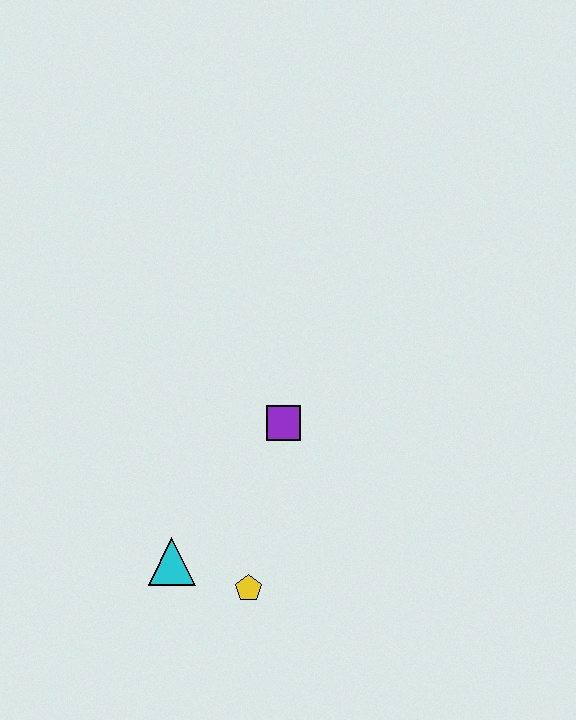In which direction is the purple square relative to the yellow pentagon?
The purple square is above the yellow pentagon.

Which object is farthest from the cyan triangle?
The purple square is farthest from the cyan triangle.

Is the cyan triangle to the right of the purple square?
No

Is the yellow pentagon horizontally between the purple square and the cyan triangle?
Yes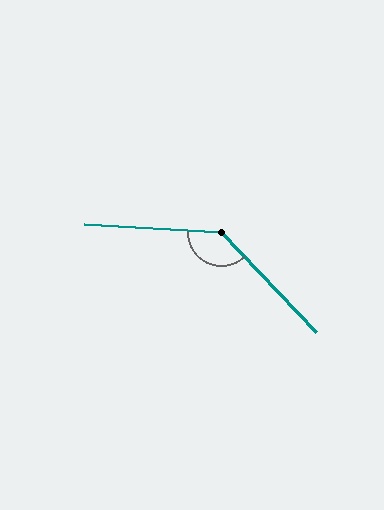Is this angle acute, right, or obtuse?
It is obtuse.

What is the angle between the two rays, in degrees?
Approximately 137 degrees.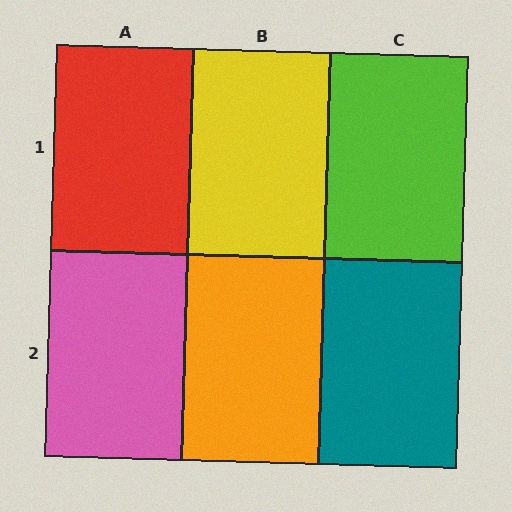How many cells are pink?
1 cell is pink.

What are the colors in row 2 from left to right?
Pink, orange, teal.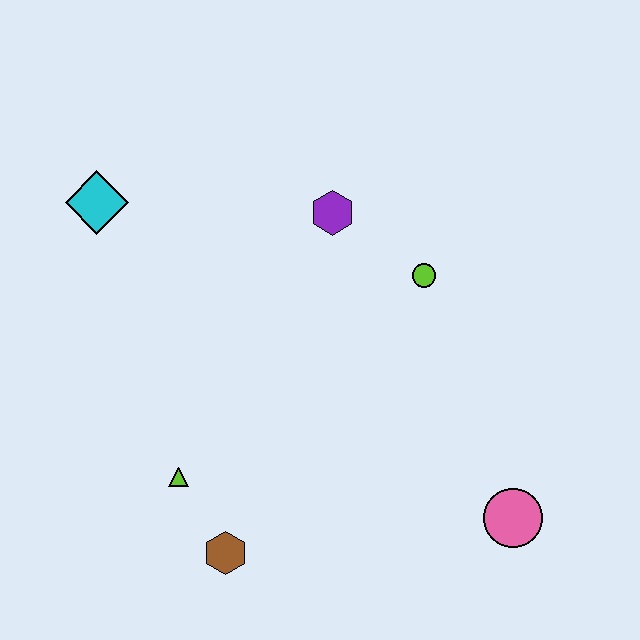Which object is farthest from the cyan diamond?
The pink circle is farthest from the cyan diamond.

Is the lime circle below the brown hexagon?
No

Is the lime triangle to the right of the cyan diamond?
Yes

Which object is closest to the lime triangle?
The brown hexagon is closest to the lime triangle.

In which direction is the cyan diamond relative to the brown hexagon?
The cyan diamond is above the brown hexagon.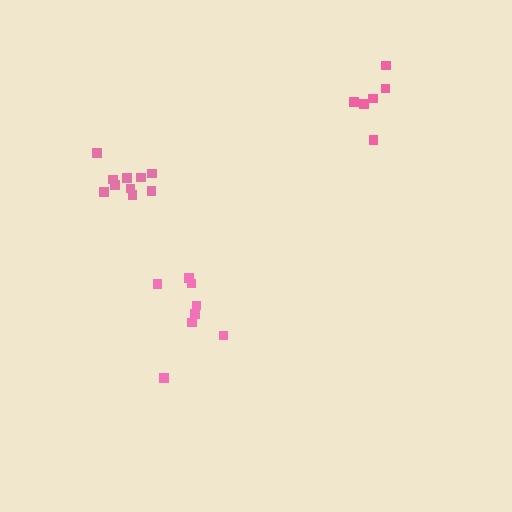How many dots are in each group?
Group 1: 8 dots, Group 2: 6 dots, Group 3: 10 dots (24 total).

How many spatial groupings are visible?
There are 3 spatial groupings.